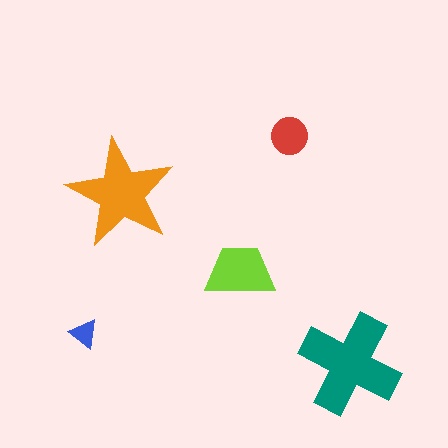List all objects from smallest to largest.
The blue triangle, the red circle, the lime trapezoid, the orange star, the teal cross.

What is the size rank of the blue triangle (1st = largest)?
5th.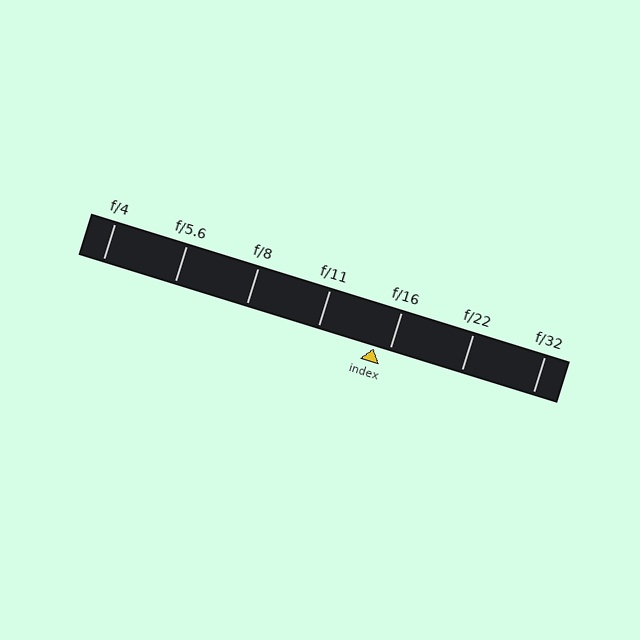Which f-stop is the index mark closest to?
The index mark is closest to f/16.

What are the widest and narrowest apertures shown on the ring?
The widest aperture shown is f/4 and the narrowest is f/32.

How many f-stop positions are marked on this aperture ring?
There are 7 f-stop positions marked.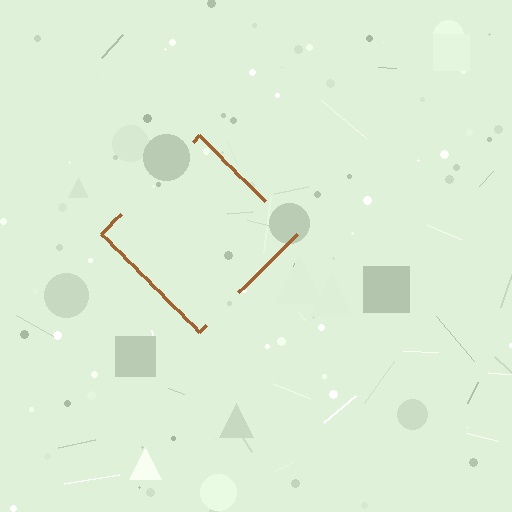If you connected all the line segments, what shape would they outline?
They would outline a diamond.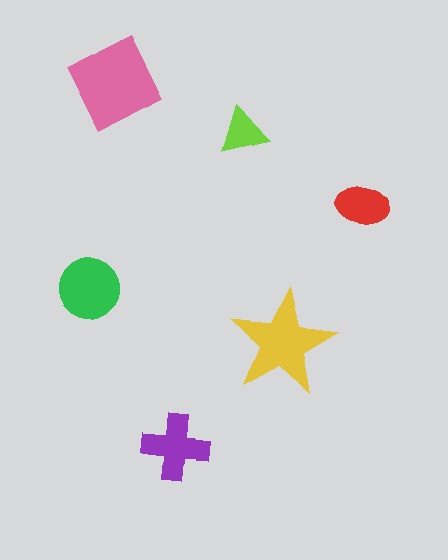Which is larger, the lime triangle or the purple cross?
The purple cross.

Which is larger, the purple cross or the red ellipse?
The purple cross.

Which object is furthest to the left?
The green circle is leftmost.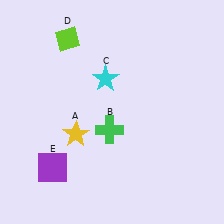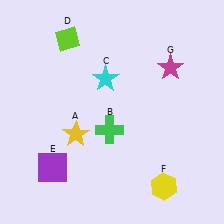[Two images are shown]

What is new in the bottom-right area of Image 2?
A yellow hexagon (F) was added in the bottom-right area of Image 2.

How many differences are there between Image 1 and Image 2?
There are 2 differences between the two images.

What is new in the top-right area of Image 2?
A magenta star (G) was added in the top-right area of Image 2.